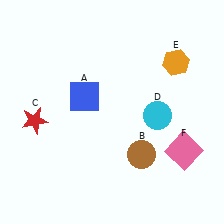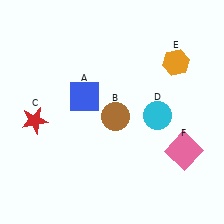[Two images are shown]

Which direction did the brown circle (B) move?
The brown circle (B) moved up.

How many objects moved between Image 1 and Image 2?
1 object moved between the two images.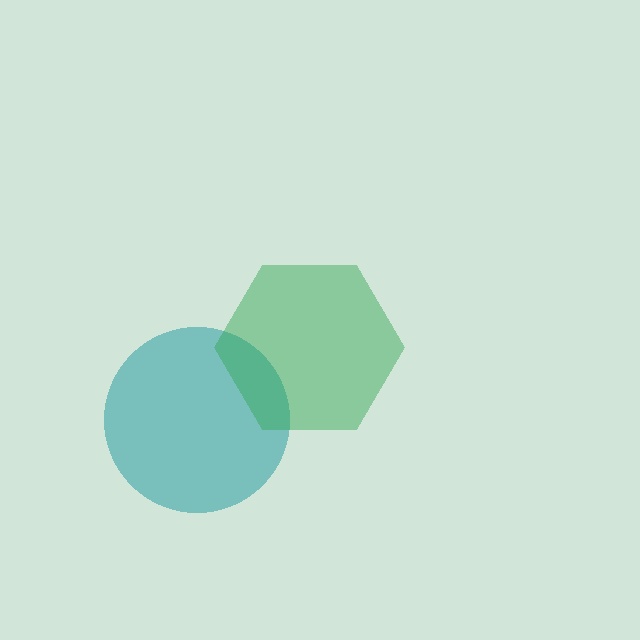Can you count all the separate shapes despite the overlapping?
Yes, there are 2 separate shapes.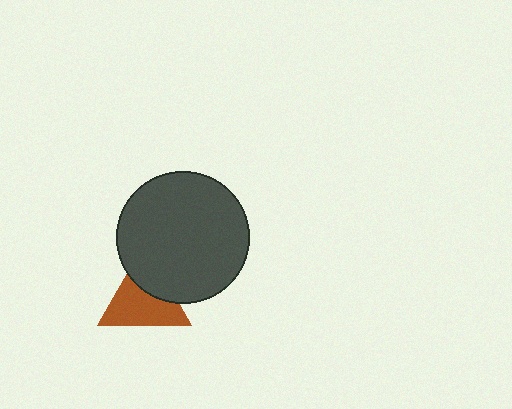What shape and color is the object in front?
The object in front is a dark gray circle.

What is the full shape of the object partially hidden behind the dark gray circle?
The partially hidden object is a brown triangle.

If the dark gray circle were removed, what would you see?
You would see the complete brown triangle.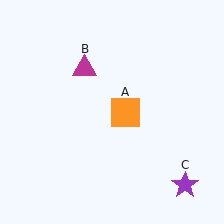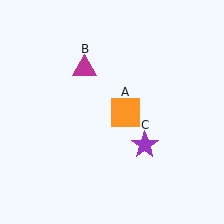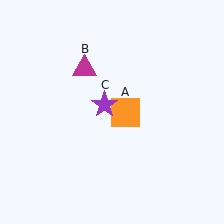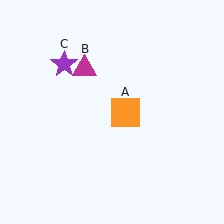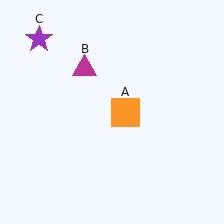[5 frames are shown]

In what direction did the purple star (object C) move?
The purple star (object C) moved up and to the left.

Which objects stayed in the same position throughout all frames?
Orange square (object A) and magenta triangle (object B) remained stationary.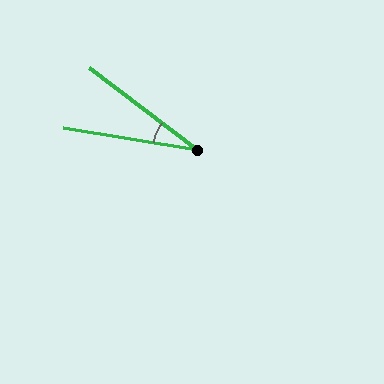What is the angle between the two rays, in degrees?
Approximately 28 degrees.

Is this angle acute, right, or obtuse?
It is acute.